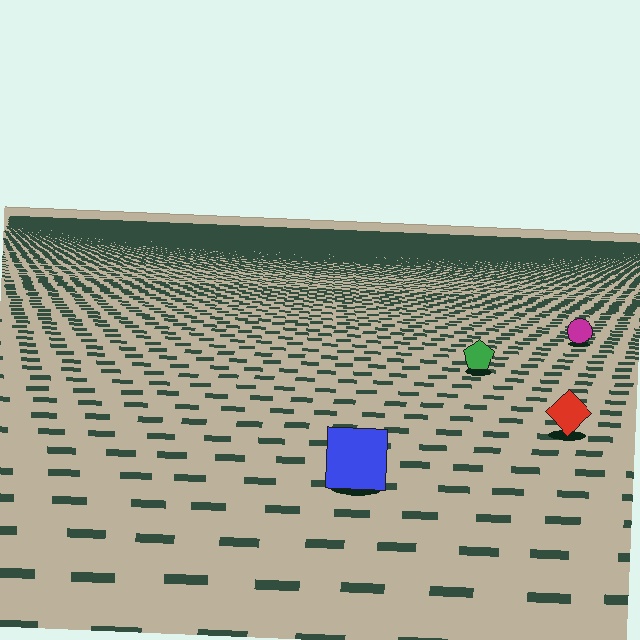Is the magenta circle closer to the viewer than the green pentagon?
No. The green pentagon is closer — you can tell from the texture gradient: the ground texture is coarser near it.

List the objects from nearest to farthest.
From nearest to farthest: the blue square, the red diamond, the green pentagon, the magenta circle.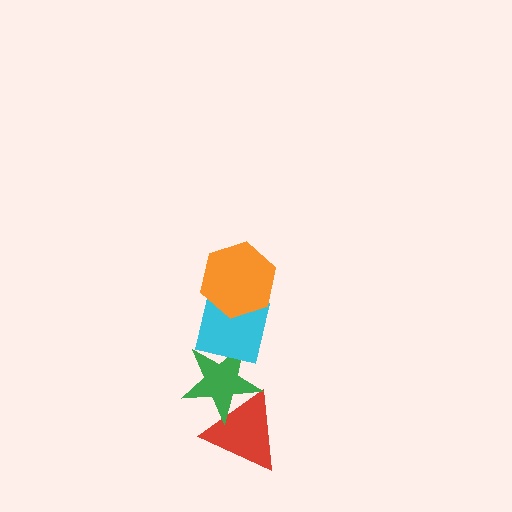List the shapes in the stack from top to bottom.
From top to bottom: the orange hexagon, the cyan square, the green star, the red triangle.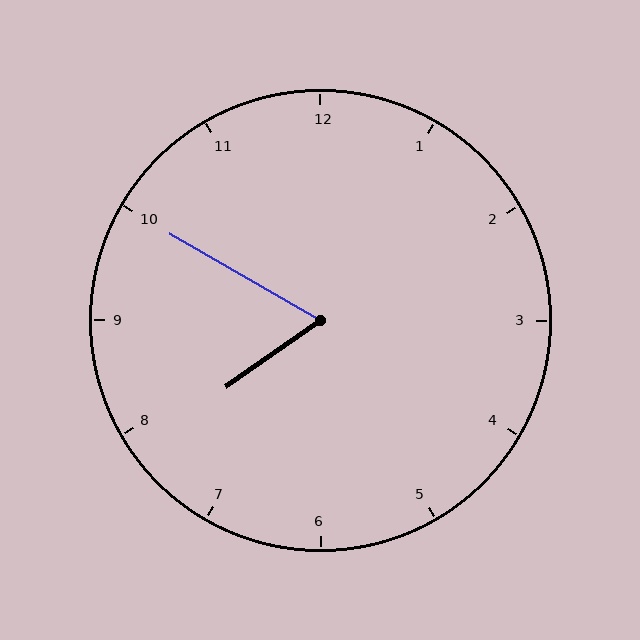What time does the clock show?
7:50.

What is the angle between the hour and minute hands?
Approximately 65 degrees.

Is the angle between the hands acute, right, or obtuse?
It is acute.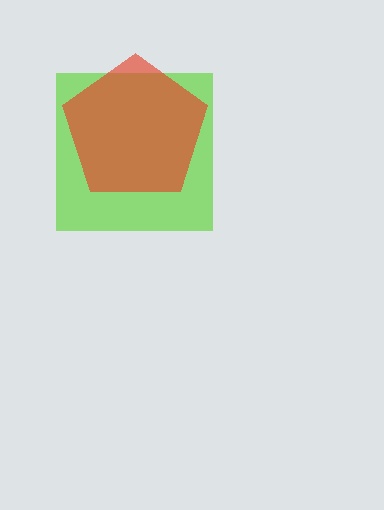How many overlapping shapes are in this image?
There are 2 overlapping shapes in the image.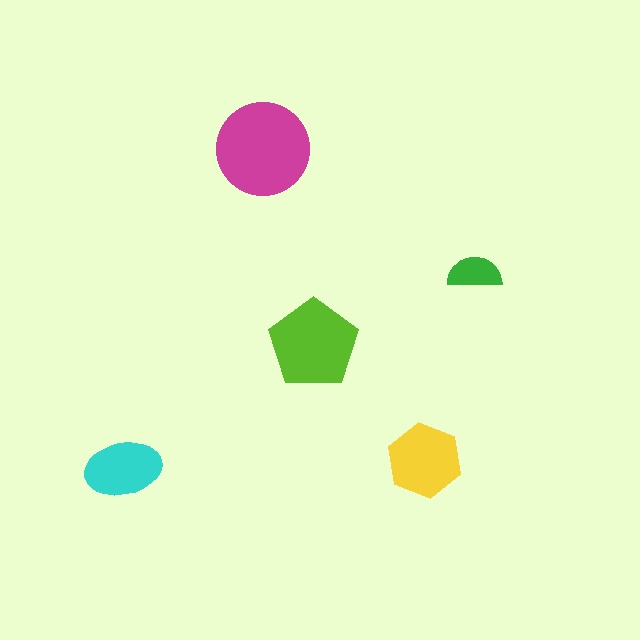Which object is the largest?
The magenta circle.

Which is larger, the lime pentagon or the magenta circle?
The magenta circle.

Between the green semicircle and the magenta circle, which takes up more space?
The magenta circle.